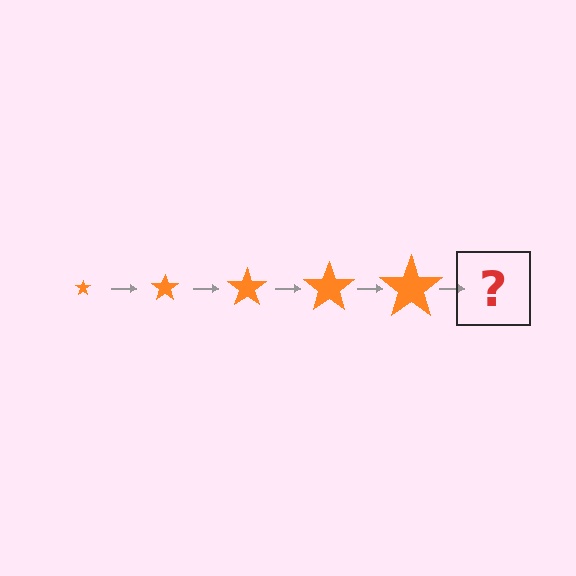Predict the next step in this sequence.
The next step is an orange star, larger than the previous one.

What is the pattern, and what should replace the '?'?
The pattern is that the star gets progressively larger each step. The '?' should be an orange star, larger than the previous one.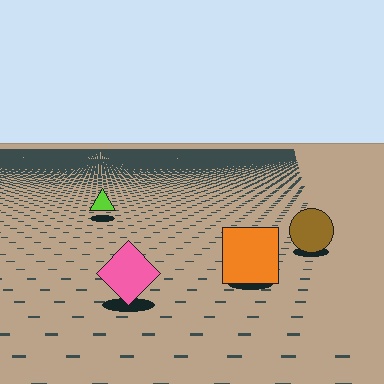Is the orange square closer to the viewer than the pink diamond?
No. The pink diamond is closer — you can tell from the texture gradient: the ground texture is coarser near it.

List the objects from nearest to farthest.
From nearest to farthest: the pink diamond, the orange square, the brown circle, the lime triangle.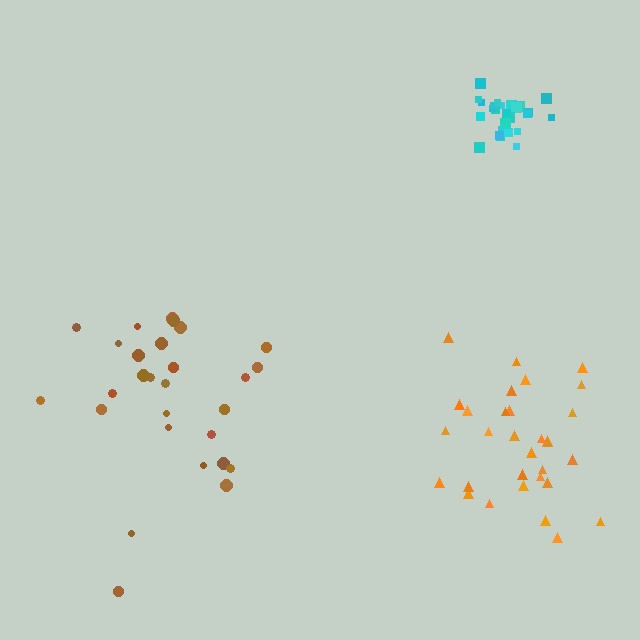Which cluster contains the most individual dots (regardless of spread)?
Orange (31).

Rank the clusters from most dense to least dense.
cyan, orange, brown.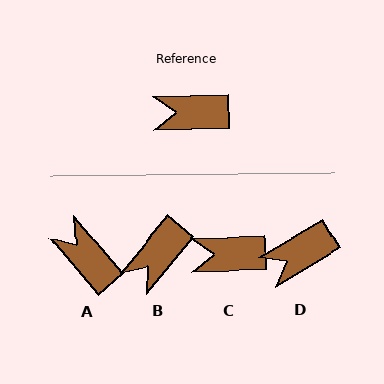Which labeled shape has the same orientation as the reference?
C.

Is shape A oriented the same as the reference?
No, it is off by about 51 degrees.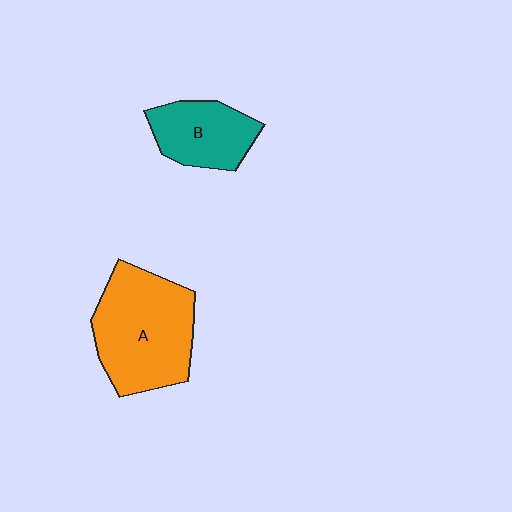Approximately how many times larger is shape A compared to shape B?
Approximately 1.8 times.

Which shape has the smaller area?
Shape B (teal).